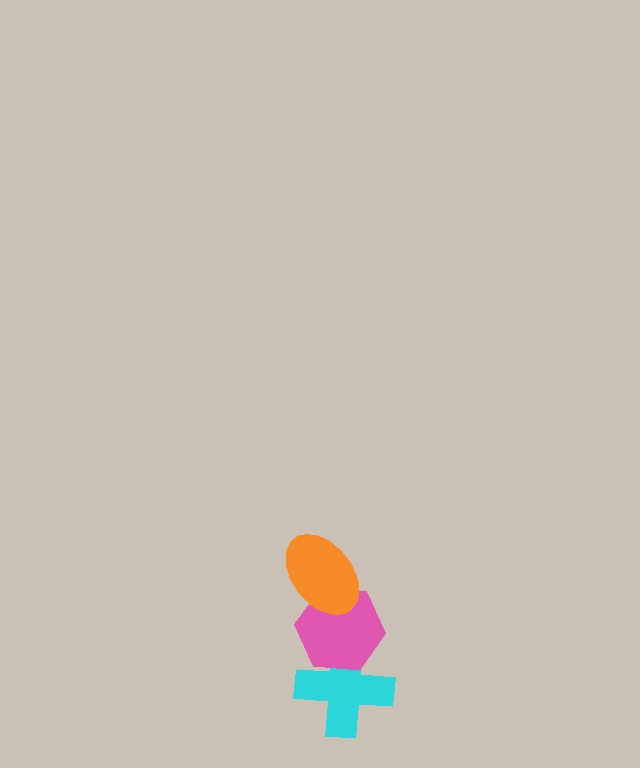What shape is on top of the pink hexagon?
The orange ellipse is on top of the pink hexagon.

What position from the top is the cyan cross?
The cyan cross is 3rd from the top.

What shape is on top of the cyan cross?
The pink hexagon is on top of the cyan cross.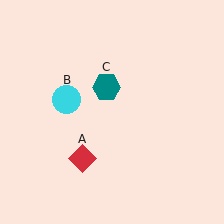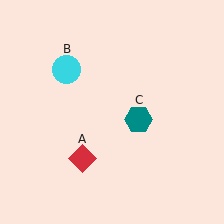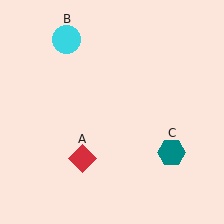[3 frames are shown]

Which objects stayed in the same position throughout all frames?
Red diamond (object A) remained stationary.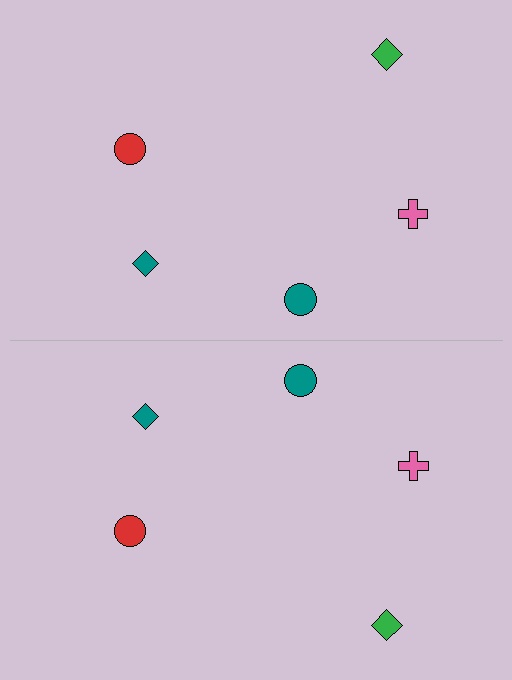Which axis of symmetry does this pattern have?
The pattern has a horizontal axis of symmetry running through the center of the image.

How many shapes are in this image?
There are 10 shapes in this image.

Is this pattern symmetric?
Yes, this pattern has bilateral (reflection) symmetry.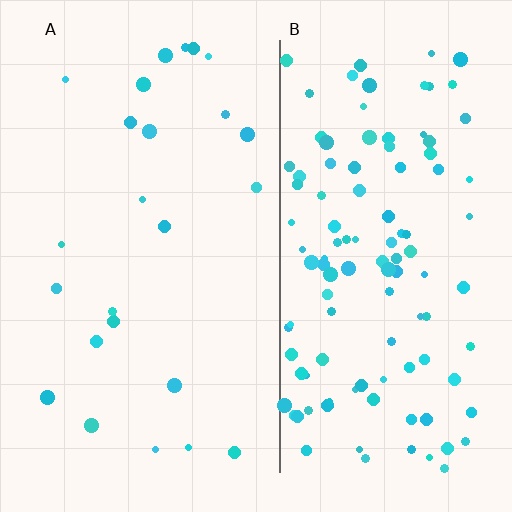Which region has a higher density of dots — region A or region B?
B (the right).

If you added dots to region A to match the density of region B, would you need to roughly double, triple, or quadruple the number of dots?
Approximately quadruple.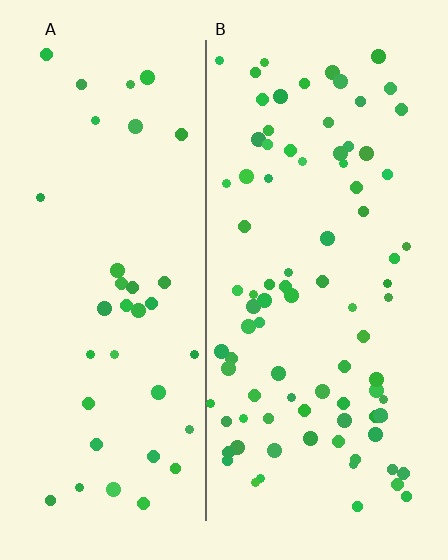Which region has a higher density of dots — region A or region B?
B (the right).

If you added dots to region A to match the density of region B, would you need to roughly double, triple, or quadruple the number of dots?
Approximately double.